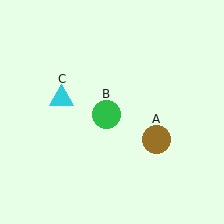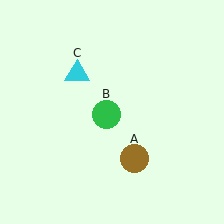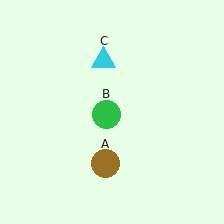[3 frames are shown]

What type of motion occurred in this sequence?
The brown circle (object A), cyan triangle (object C) rotated clockwise around the center of the scene.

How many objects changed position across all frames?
2 objects changed position: brown circle (object A), cyan triangle (object C).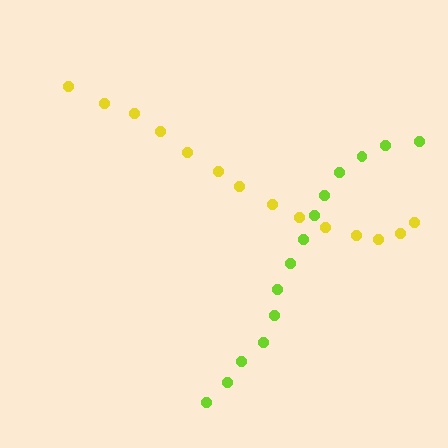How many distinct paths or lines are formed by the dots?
There are 2 distinct paths.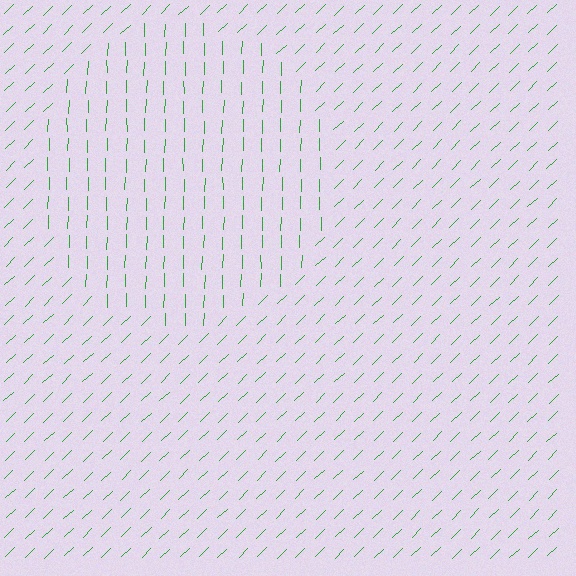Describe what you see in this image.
The image is filled with small green line segments. A circle region in the image has lines oriented differently from the surrounding lines, creating a visible texture boundary.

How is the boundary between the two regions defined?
The boundary is defined purely by a change in line orientation (approximately 45 degrees difference). All lines are the same color and thickness.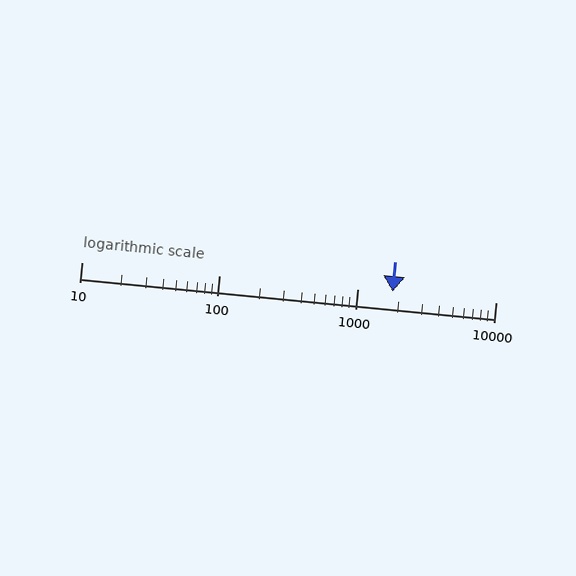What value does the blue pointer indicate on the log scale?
The pointer indicates approximately 1800.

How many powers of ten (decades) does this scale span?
The scale spans 3 decades, from 10 to 10000.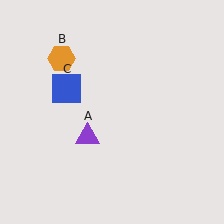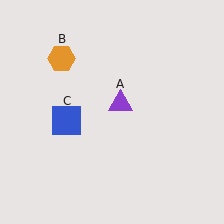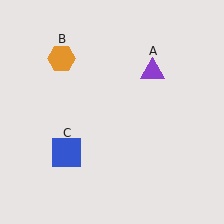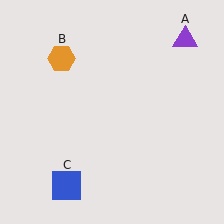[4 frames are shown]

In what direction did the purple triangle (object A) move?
The purple triangle (object A) moved up and to the right.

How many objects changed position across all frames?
2 objects changed position: purple triangle (object A), blue square (object C).